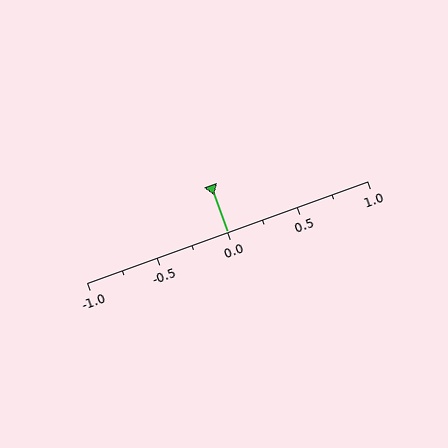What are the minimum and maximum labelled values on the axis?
The axis runs from -1.0 to 1.0.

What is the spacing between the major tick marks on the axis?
The major ticks are spaced 0.5 apart.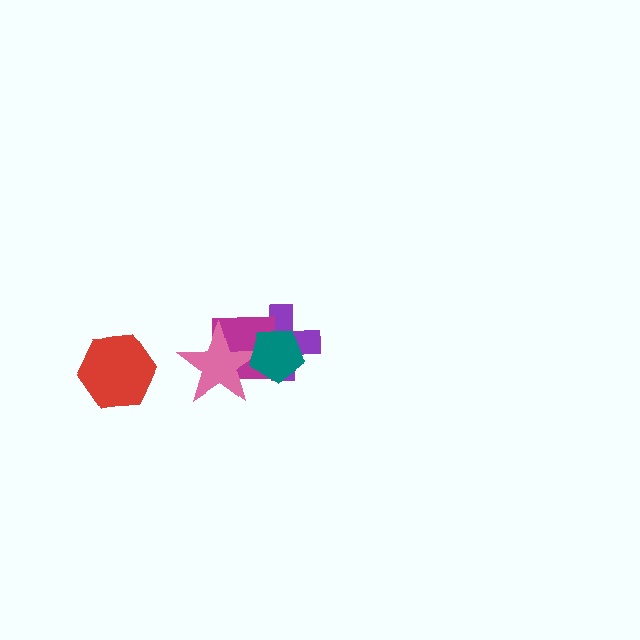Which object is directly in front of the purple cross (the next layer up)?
The magenta square is directly in front of the purple cross.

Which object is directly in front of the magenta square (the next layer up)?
The pink star is directly in front of the magenta square.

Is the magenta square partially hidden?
Yes, it is partially covered by another shape.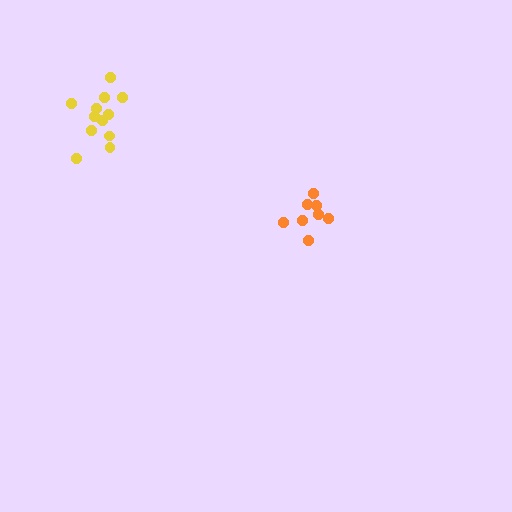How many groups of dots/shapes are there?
There are 2 groups.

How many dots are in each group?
Group 1: 12 dots, Group 2: 8 dots (20 total).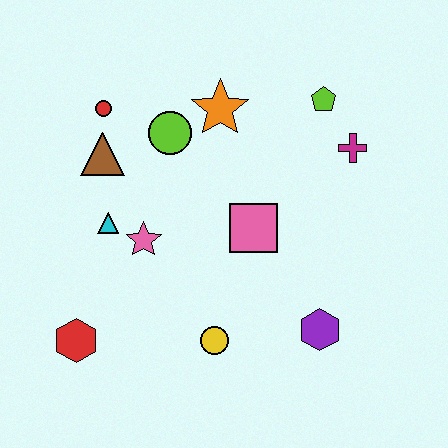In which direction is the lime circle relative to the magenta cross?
The lime circle is to the left of the magenta cross.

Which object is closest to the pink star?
The cyan triangle is closest to the pink star.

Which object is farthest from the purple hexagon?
The red circle is farthest from the purple hexagon.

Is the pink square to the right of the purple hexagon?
No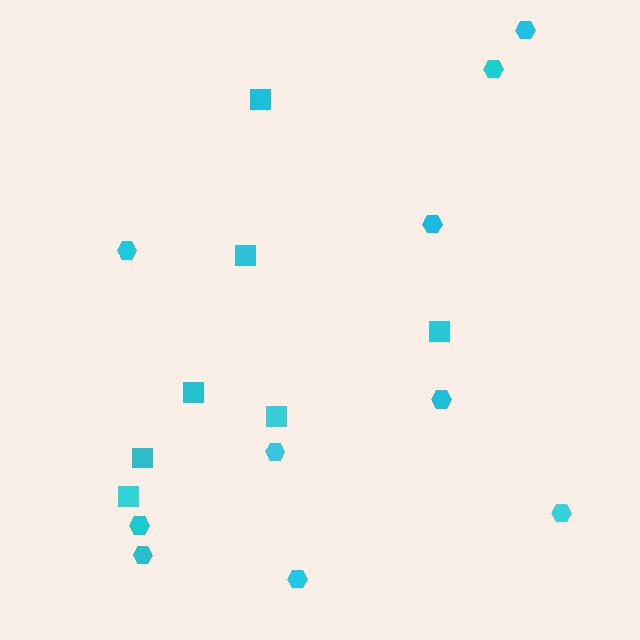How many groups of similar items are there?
There are 2 groups: one group of squares (7) and one group of hexagons (10).